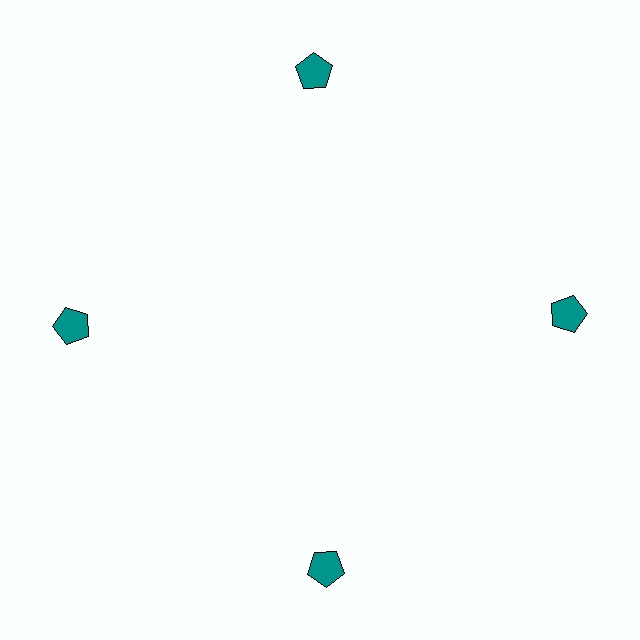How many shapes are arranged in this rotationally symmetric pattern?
There are 4 shapes, arranged in 4 groups of 1.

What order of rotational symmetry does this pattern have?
This pattern has 4-fold rotational symmetry.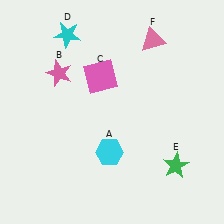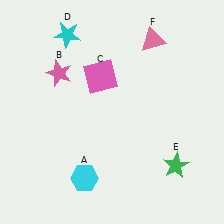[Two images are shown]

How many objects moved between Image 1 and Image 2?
1 object moved between the two images.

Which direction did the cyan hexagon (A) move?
The cyan hexagon (A) moved down.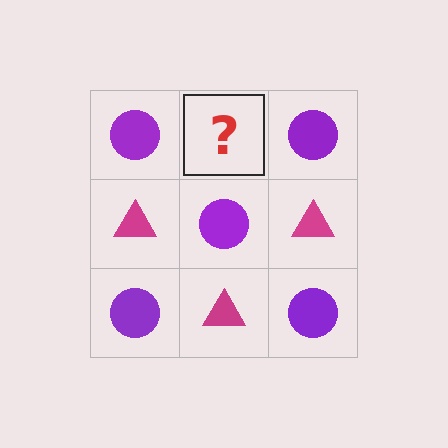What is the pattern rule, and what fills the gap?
The rule is that it alternates purple circle and magenta triangle in a checkerboard pattern. The gap should be filled with a magenta triangle.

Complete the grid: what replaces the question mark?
The question mark should be replaced with a magenta triangle.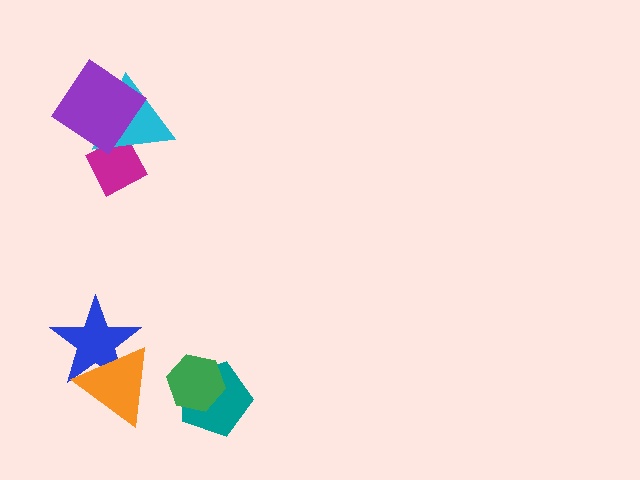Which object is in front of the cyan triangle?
The purple diamond is in front of the cyan triangle.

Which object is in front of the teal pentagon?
The green hexagon is in front of the teal pentagon.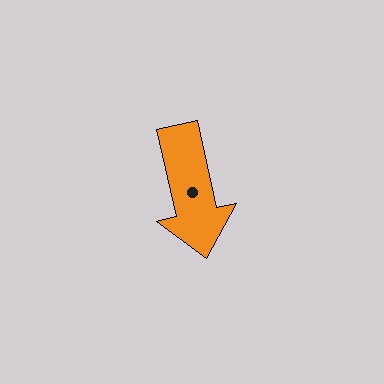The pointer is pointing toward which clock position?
Roughly 6 o'clock.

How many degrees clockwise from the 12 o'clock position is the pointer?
Approximately 167 degrees.